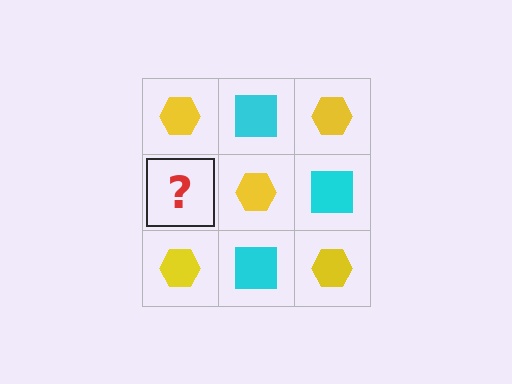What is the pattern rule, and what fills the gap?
The rule is that it alternates yellow hexagon and cyan square in a checkerboard pattern. The gap should be filled with a cyan square.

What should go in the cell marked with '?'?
The missing cell should contain a cyan square.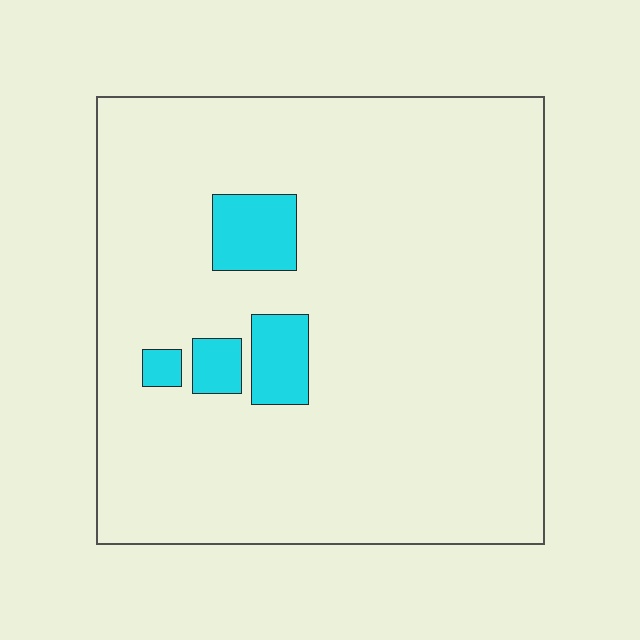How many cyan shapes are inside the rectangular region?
4.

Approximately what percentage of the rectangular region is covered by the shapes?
Approximately 10%.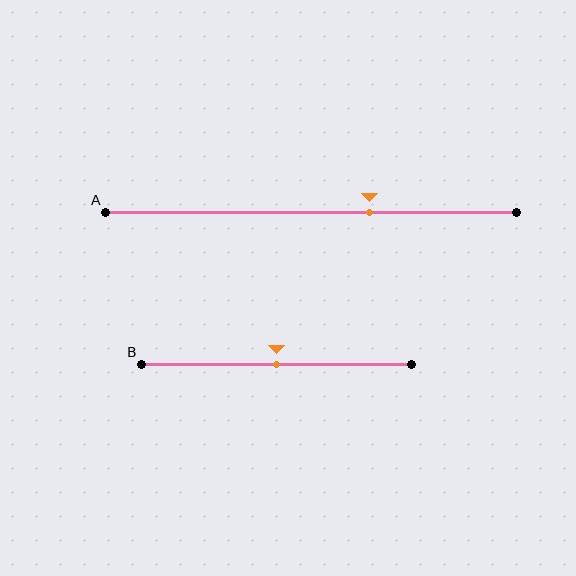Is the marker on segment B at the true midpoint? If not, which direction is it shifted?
Yes, the marker on segment B is at the true midpoint.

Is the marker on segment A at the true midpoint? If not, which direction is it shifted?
No, the marker on segment A is shifted to the right by about 14% of the segment length.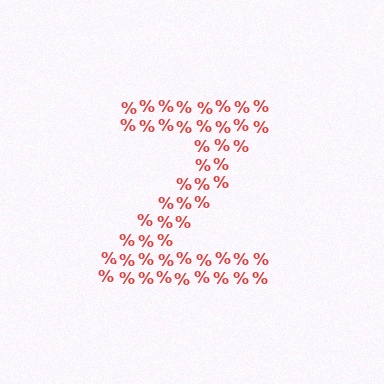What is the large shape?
The large shape is the letter Z.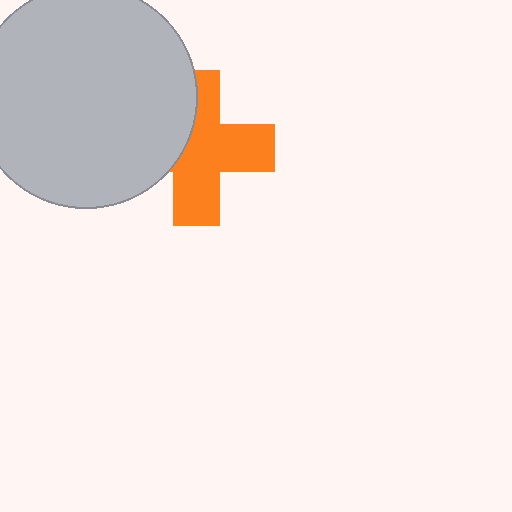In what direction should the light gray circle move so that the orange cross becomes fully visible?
The light gray circle should move left. That is the shortest direction to clear the overlap and leave the orange cross fully visible.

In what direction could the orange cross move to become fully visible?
The orange cross could move right. That would shift it out from behind the light gray circle entirely.